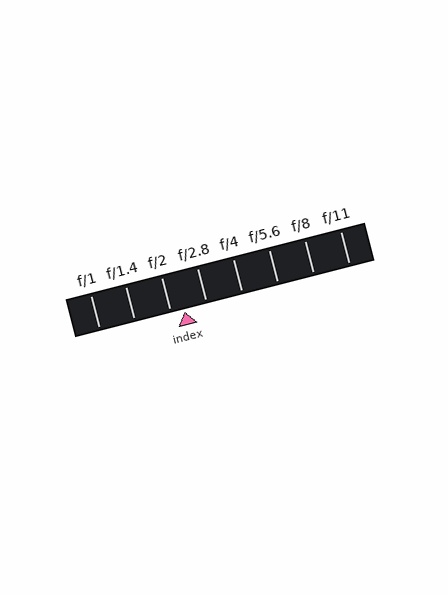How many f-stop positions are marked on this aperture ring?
There are 8 f-stop positions marked.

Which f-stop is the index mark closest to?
The index mark is closest to f/2.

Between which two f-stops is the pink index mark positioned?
The index mark is between f/2 and f/2.8.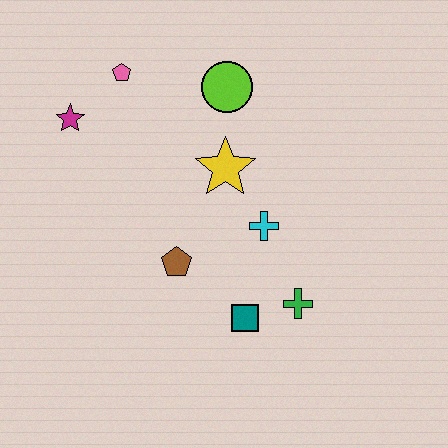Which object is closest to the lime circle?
The yellow star is closest to the lime circle.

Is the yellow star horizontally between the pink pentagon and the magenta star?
No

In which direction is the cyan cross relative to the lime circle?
The cyan cross is below the lime circle.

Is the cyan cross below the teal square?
No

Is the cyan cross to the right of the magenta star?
Yes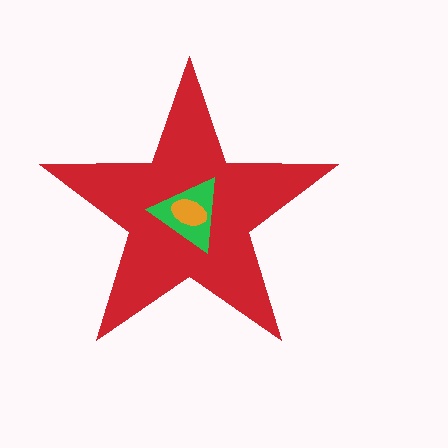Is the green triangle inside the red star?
Yes.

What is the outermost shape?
The red star.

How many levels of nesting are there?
3.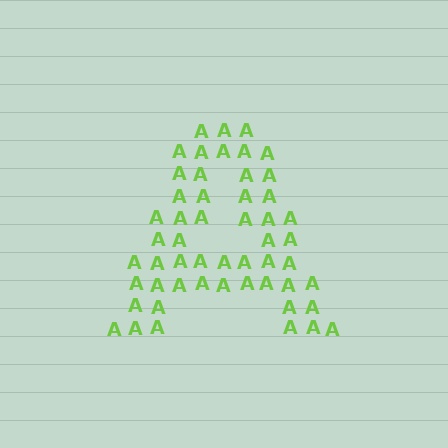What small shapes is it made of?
It is made of small letter A's.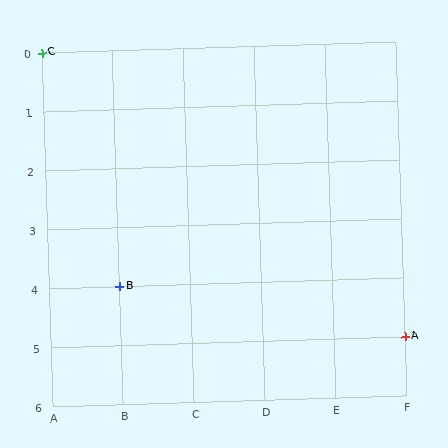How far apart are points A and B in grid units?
Points A and B are 4 columns and 1 row apart (about 4.1 grid units diagonally).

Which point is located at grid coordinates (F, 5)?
Point A is at (F, 5).